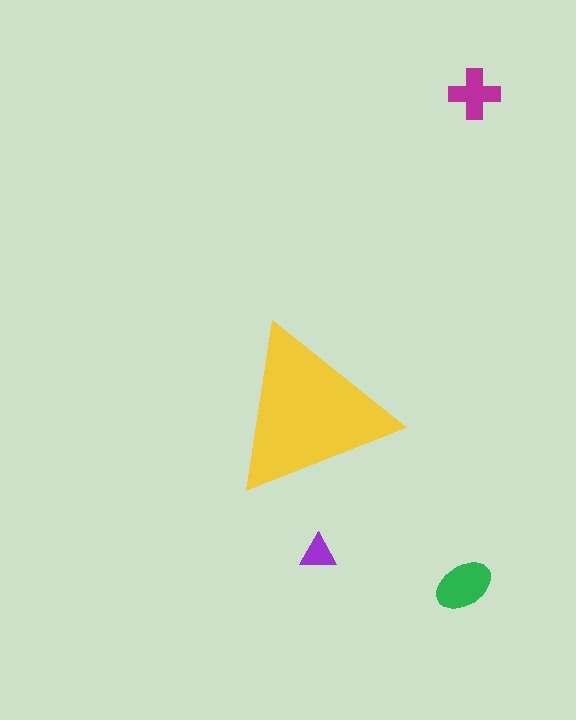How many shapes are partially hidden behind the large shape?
0 shapes are partially hidden.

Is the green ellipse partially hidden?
No, the green ellipse is fully visible.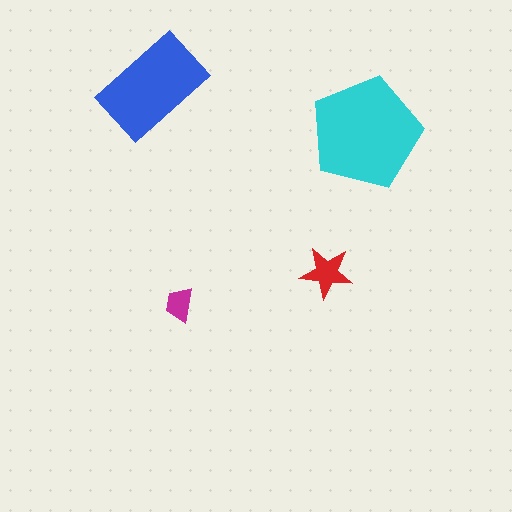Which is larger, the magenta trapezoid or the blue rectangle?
The blue rectangle.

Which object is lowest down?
The magenta trapezoid is bottommost.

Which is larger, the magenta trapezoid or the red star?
The red star.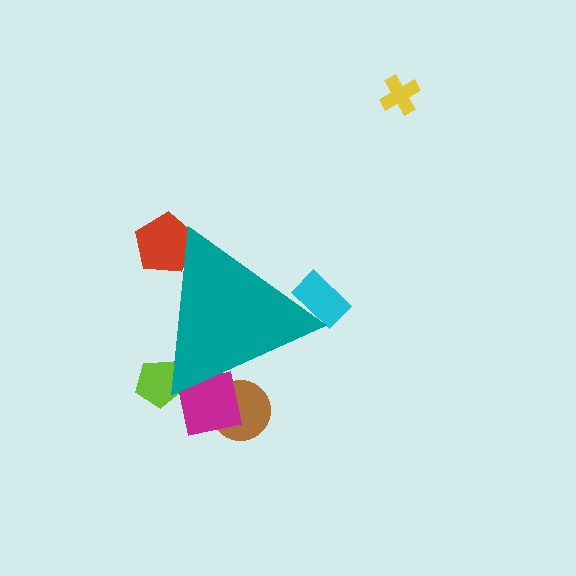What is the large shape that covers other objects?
A teal triangle.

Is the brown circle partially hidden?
Yes, the brown circle is partially hidden behind the teal triangle.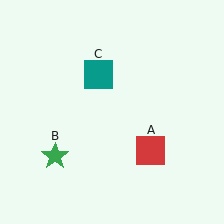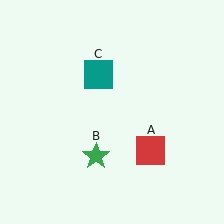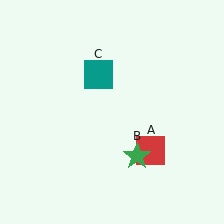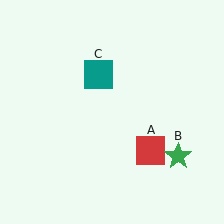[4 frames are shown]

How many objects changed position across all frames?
1 object changed position: green star (object B).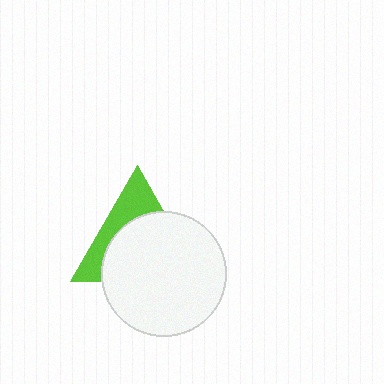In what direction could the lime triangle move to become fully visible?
The lime triangle could move up. That would shift it out from behind the white circle entirely.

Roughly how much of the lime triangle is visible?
A small part of it is visible (roughly 36%).